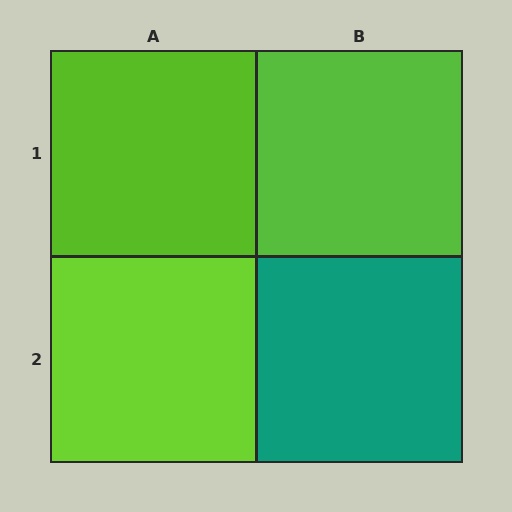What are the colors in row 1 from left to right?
Lime, lime.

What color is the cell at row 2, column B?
Teal.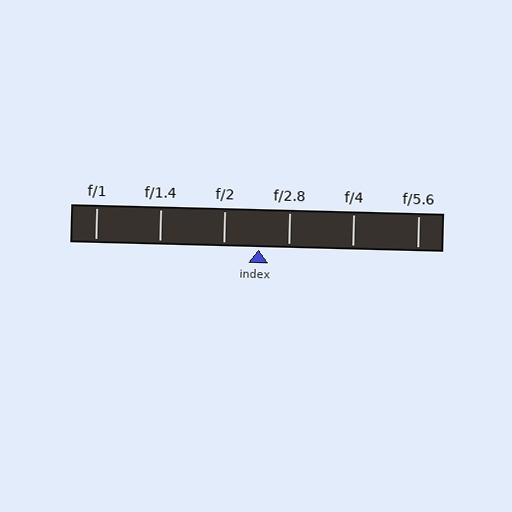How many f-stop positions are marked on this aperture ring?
There are 6 f-stop positions marked.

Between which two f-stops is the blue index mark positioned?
The index mark is between f/2 and f/2.8.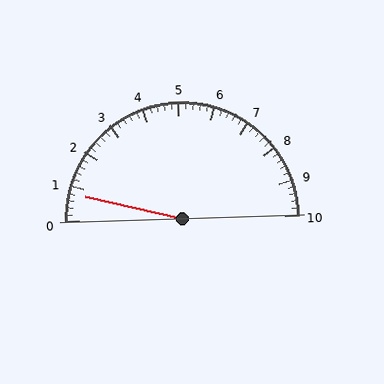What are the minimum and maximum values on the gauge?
The gauge ranges from 0 to 10.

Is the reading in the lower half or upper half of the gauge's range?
The reading is in the lower half of the range (0 to 10).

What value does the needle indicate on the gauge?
The needle indicates approximately 0.8.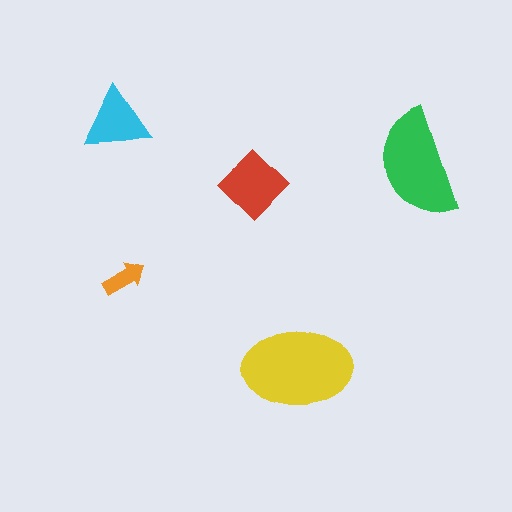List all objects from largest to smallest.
The yellow ellipse, the green semicircle, the red diamond, the cyan triangle, the orange arrow.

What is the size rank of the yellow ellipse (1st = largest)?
1st.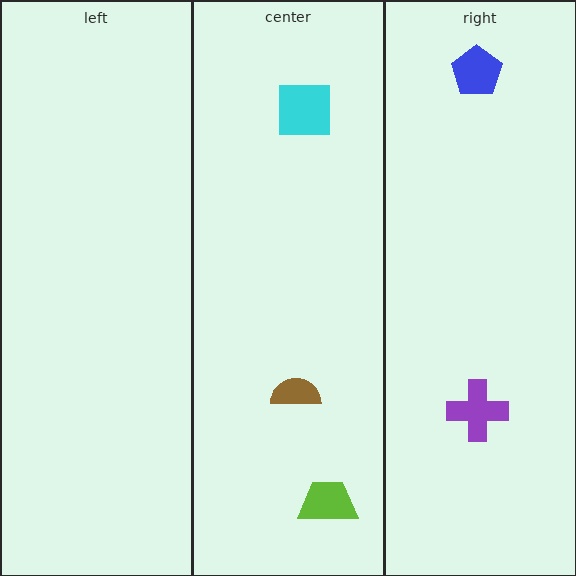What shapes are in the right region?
The purple cross, the blue pentagon.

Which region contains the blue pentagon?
The right region.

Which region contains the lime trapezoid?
The center region.